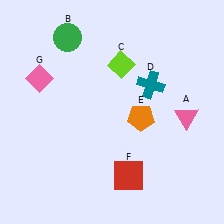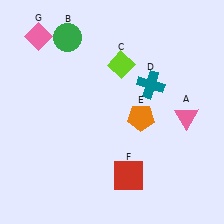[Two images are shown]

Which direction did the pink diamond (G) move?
The pink diamond (G) moved up.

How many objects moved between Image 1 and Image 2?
1 object moved between the two images.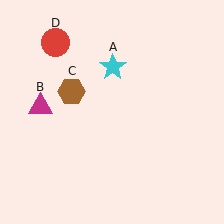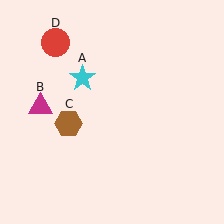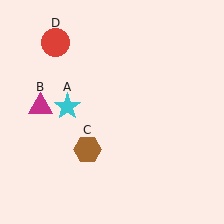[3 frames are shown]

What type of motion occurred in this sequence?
The cyan star (object A), brown hexagon (object C) rotated counterclockwise around the center of the scene.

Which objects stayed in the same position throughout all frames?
Magenta triangle (object B) and red circle (object D) remained stationary.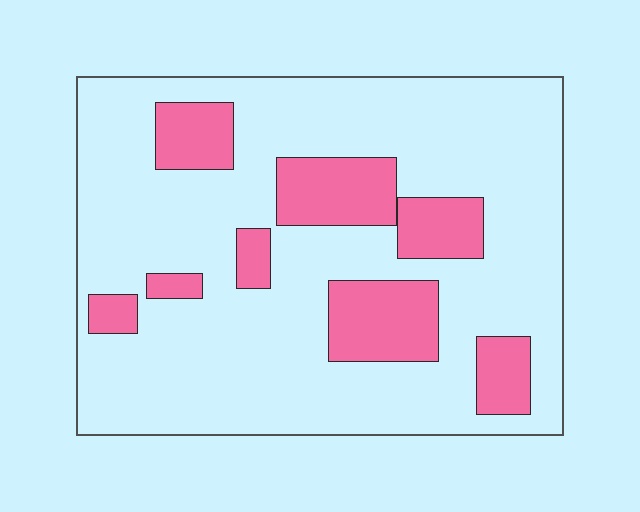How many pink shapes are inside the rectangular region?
8.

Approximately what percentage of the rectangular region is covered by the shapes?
Approximately 20%.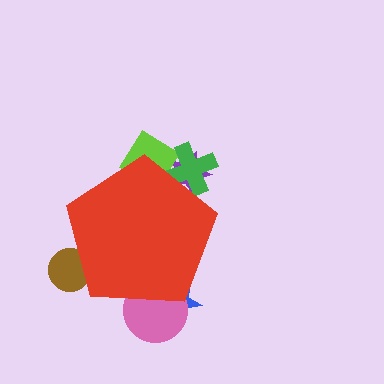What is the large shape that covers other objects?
A red pentagon.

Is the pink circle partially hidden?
Yes, the pink circle is partially hidden behind the red pentagon.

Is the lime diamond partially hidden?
Yes, the lime diamond is partially hidden behind the red pentagon.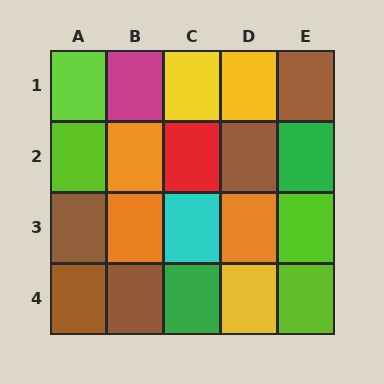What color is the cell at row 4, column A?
Brown.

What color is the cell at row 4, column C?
Green.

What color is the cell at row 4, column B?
Brown.